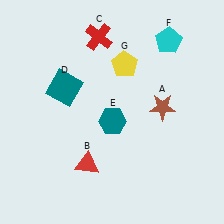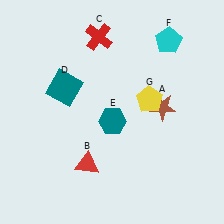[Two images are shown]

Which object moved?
The yellow pentagon (G) moved down.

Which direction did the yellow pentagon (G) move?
The yellow pentagon (G) moved down.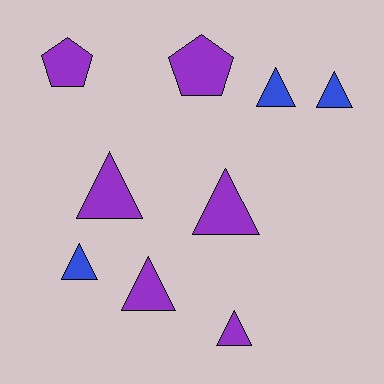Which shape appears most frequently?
Triangle, with 7 objects.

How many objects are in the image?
There are 9 objects.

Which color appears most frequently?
Purple, with 6 objects.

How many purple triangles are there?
There are 4 purple triangles.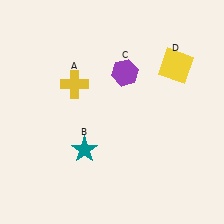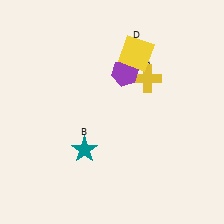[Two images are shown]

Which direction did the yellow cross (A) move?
The yellow cross (A) moved right.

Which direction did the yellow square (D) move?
The yellow square (D) moved left.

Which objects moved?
The objects that moved are: the yellow cross (A), the yellow square (D).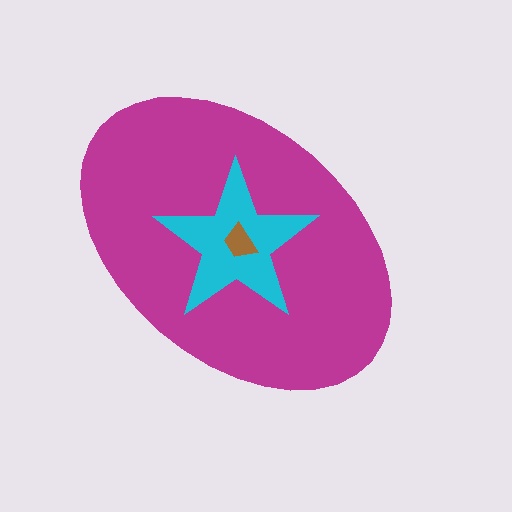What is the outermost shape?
The magenta ellipse.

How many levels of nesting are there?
3.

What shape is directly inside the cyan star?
The brown trapezoid.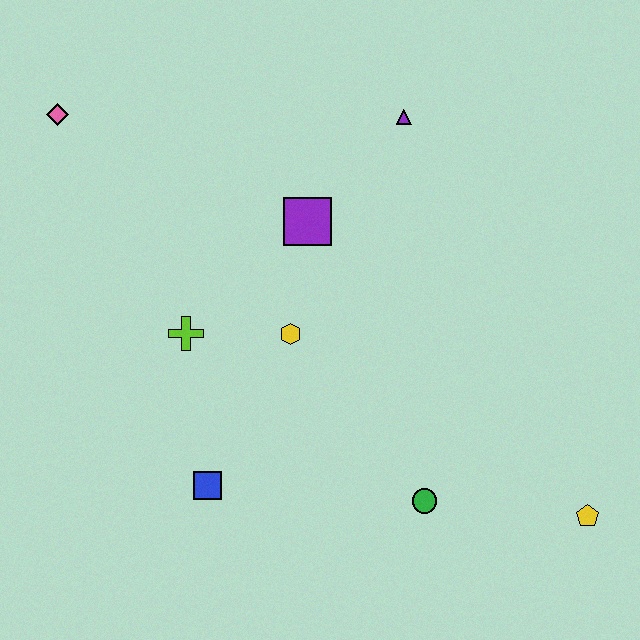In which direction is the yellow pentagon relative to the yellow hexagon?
The yellow pentagon is to the right of the yellow hexagon.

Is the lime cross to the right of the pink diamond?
Yes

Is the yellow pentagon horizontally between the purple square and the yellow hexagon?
No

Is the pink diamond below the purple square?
No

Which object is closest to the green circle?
The yellow pentagon is closest to the green circle.